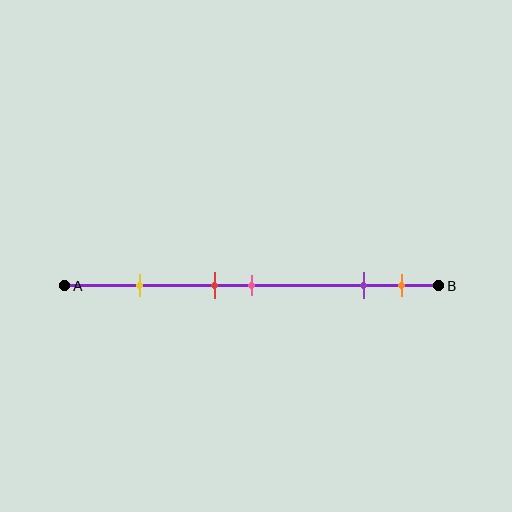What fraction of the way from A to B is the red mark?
The red mark is approximately 40% (0.4) of the way from A to B.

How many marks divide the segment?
There are 5 marks dividing the segment.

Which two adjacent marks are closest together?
The red and pink marks are the closest adjacent pair.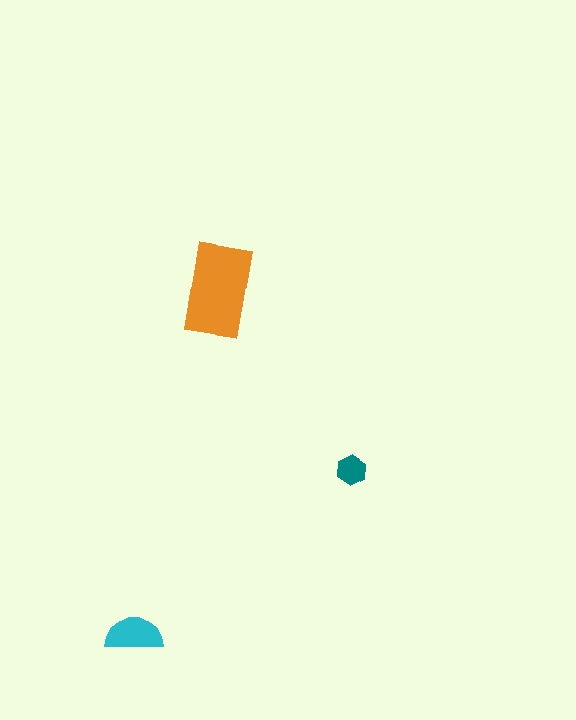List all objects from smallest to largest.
The teal hexagon, the cyan semicircle, the orange rectangle.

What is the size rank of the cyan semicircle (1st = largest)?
2nd.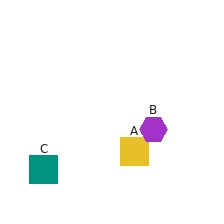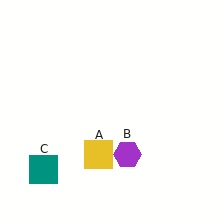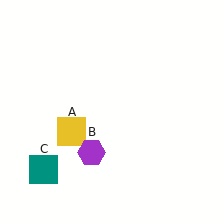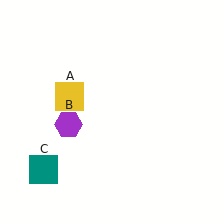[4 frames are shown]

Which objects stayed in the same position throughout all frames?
Teal square (object C) remained stationary.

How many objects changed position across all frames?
2 objects changed position: yellow square (object A), purple hexagon (object B).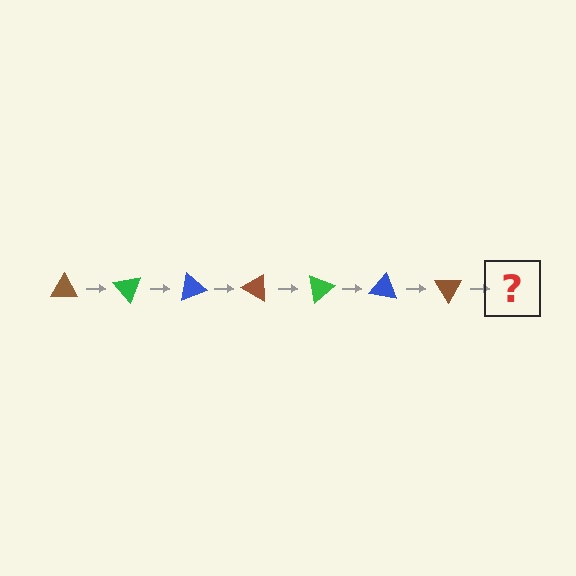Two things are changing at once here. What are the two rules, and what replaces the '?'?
The two rules are that it rotates 50 degrees each step and the color cycles through brown, green, and blue. The '?' should be a green triangle, rotated 350 degrees from the start.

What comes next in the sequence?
The next element should be a green triangle, rotated 350 degrees from the start.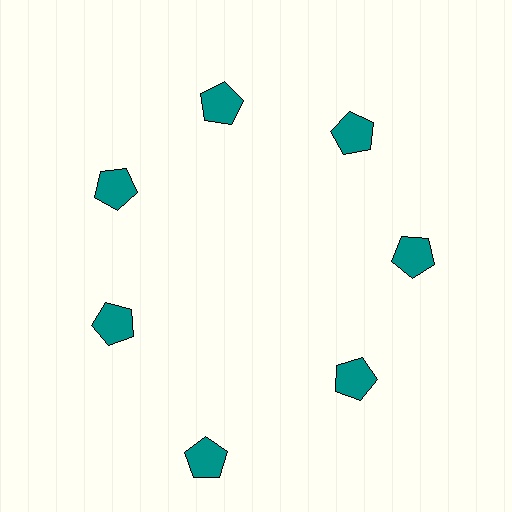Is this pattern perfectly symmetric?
No. The 7 teal pentagons are arranged in a ring, but one element near the 6 o'clock position is pushed outward from the center, breaking the 7-fold rotational symmetry.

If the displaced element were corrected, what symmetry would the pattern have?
It would have 7-fold rotational symmetry — the pattern would map onto itself every 51 degrees.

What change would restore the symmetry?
The symmetry would be restored by moving it inward, back onto the ring so that all 7 pentagons sit at equal angles and equal distance from the center.